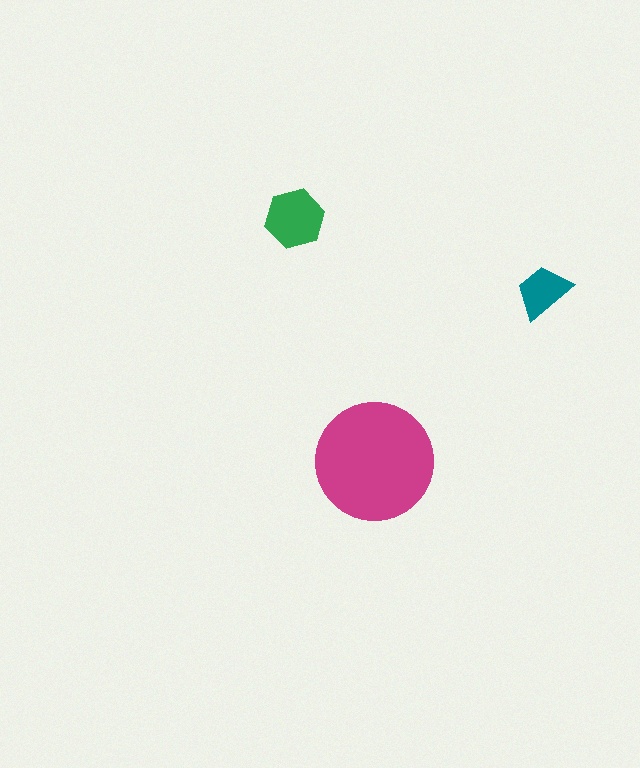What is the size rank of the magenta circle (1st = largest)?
1st.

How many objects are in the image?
There are 3 objects in the image.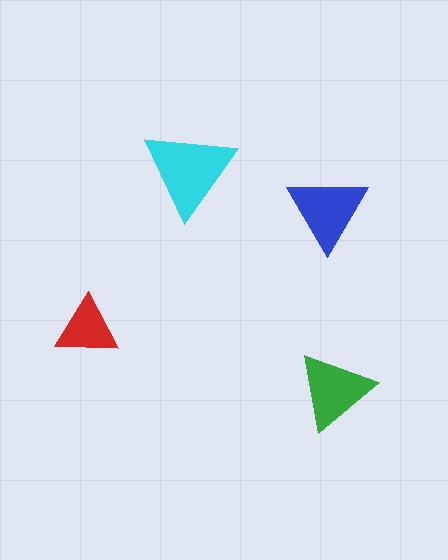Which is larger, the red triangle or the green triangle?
The green one.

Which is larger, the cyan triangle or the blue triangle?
The cyan one.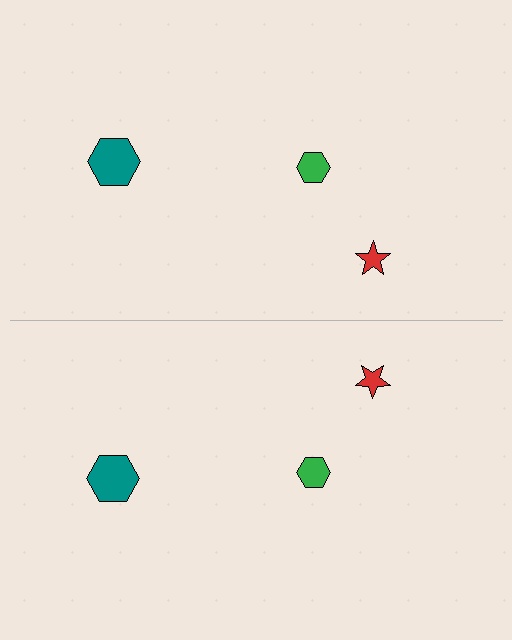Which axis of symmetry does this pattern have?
The pattern has a horizontal axis of symmetry running through the center of the image.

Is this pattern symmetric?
Yes, this pattern has bilateral (reflection) symmetry.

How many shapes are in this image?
There are 6 shapes in this image.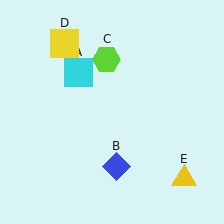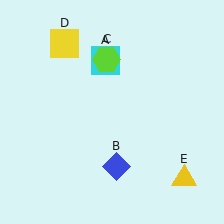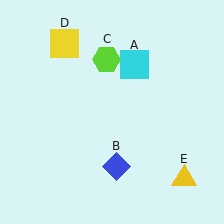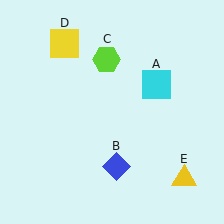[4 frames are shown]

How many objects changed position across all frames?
1 object changed position: cyan square (object A).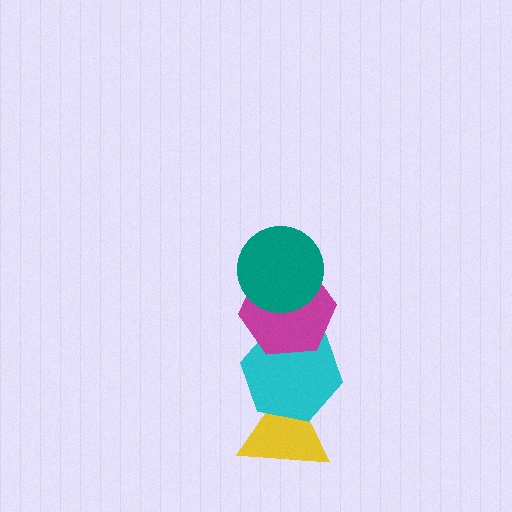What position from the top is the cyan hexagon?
The cyan hexagon is 3rd from the top.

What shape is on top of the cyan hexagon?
The magenta hexagon is on top of the cyan hexagon.